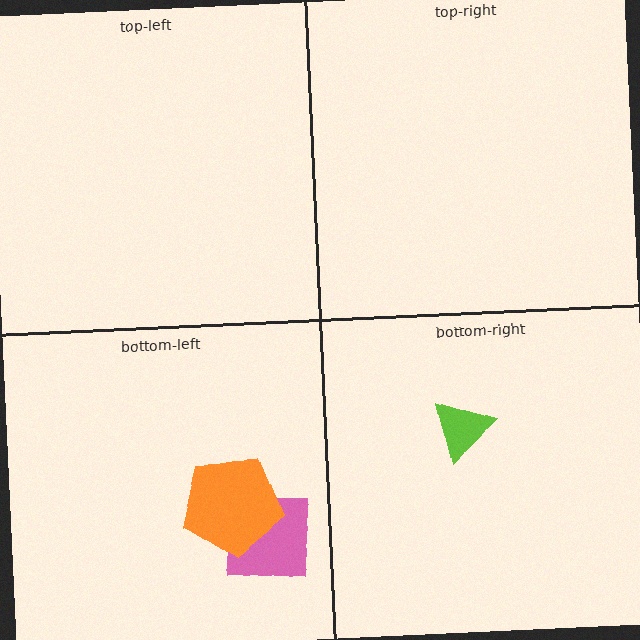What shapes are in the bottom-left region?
The pink square, the orange pentagon.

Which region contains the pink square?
The bottom-left region.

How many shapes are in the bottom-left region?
2.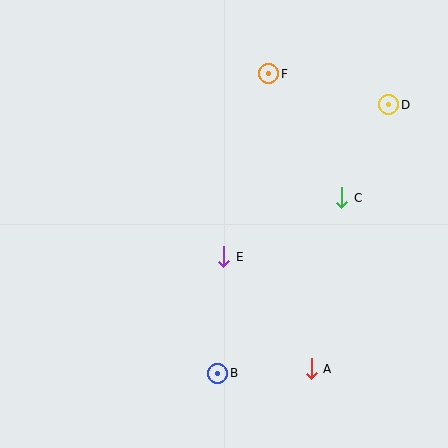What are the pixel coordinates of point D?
Point D is at (389, 105).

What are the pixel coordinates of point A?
Point A is at (311, 369).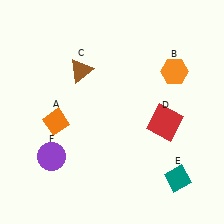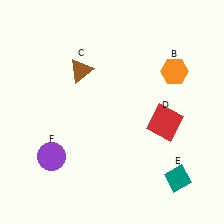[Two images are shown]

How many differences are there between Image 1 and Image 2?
There is 1 difference between the two images.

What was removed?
The orange diamond (A) was removed in Image 2.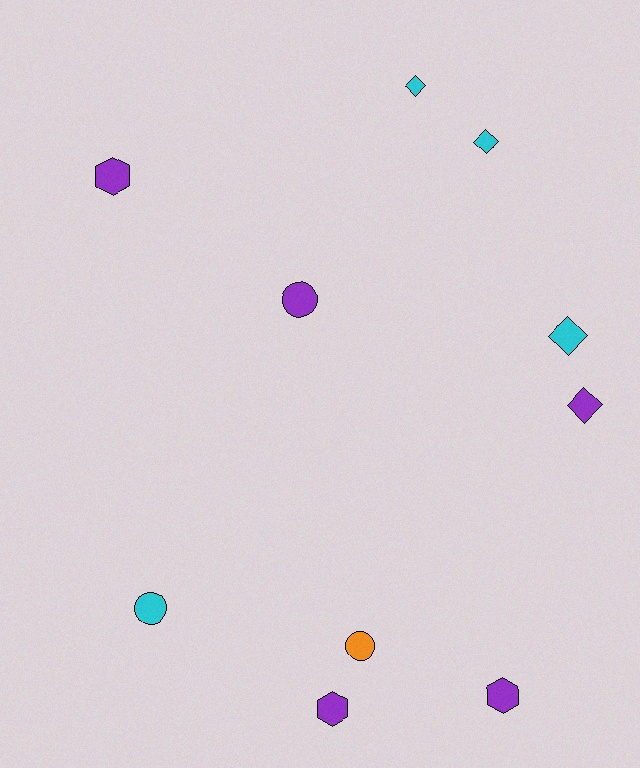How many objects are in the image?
There are 10 objects.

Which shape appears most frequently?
Diamond, with 4 objects.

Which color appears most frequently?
Purple, with 5 objects.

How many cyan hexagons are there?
There are no cyan hexagons.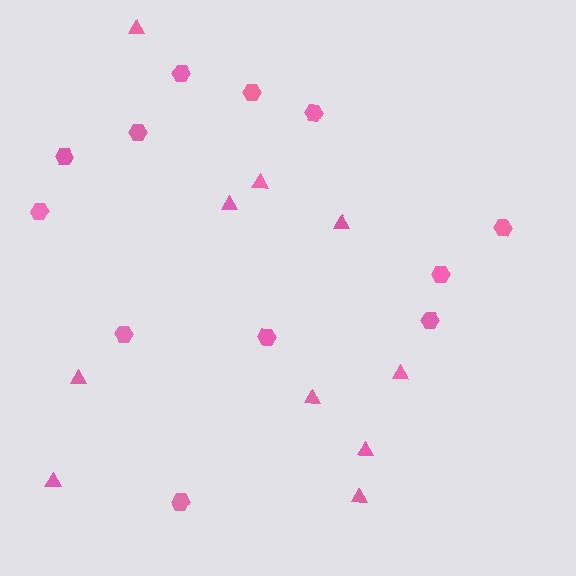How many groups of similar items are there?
There are 2 groups: one group of triangles (10) and one group of hexagons (12).